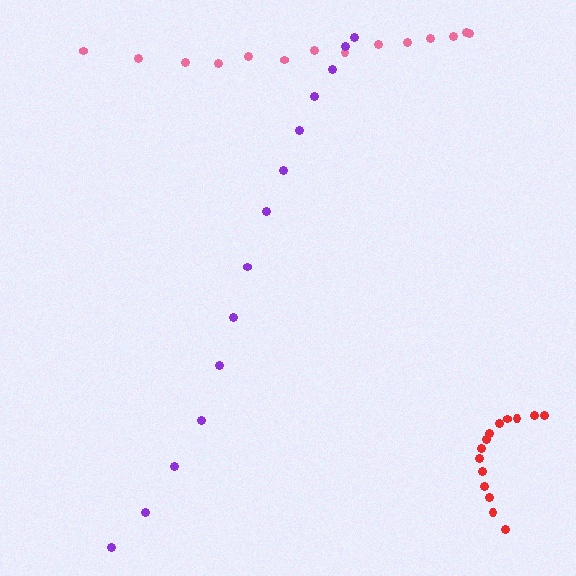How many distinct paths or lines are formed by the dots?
There are 3 distinct paths.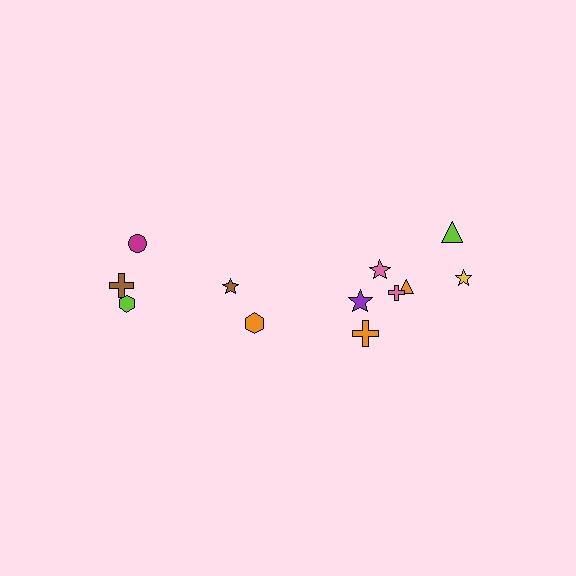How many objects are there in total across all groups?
There are 12 objects.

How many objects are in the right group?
There are 7 objects.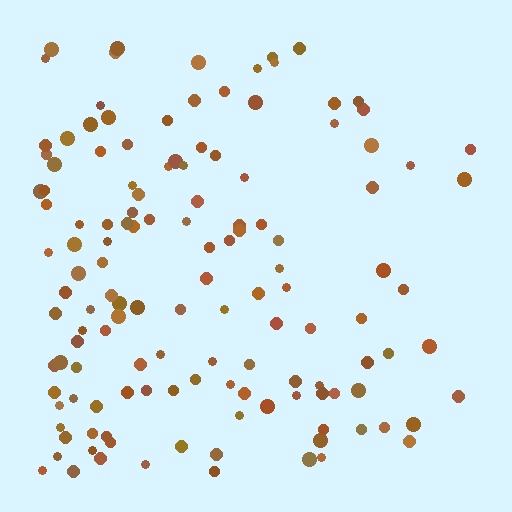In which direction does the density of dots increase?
From right to left, with the left side densest.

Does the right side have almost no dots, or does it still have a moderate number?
Still a moderate number, just noticeably fewer than the left.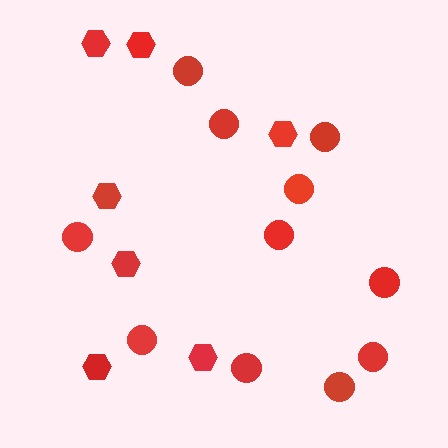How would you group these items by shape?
There are 2 groups: one group of circles (11) and one group of hexagons (7).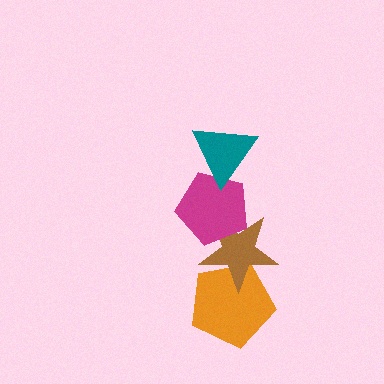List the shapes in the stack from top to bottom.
From top to bottom: the teal triangle, the magenta pentagon, the brown star, the orange pentagon.